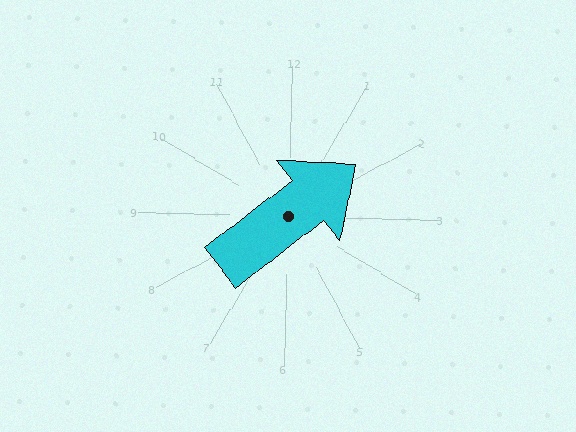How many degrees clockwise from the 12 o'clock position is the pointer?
Approximately 51 degrees.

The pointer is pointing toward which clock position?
Roughly 2 o'clock.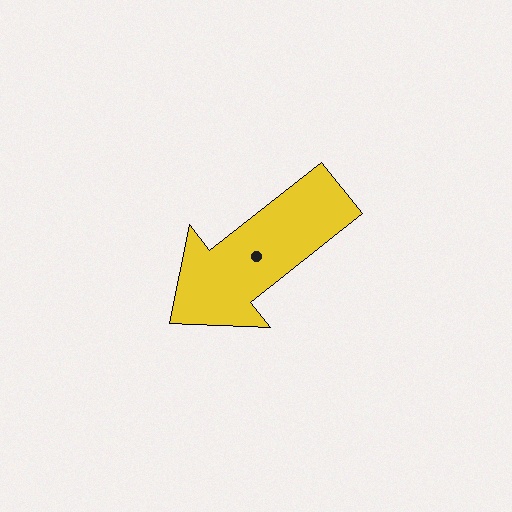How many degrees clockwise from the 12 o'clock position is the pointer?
Approximately 232 degrees.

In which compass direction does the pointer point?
Southwest.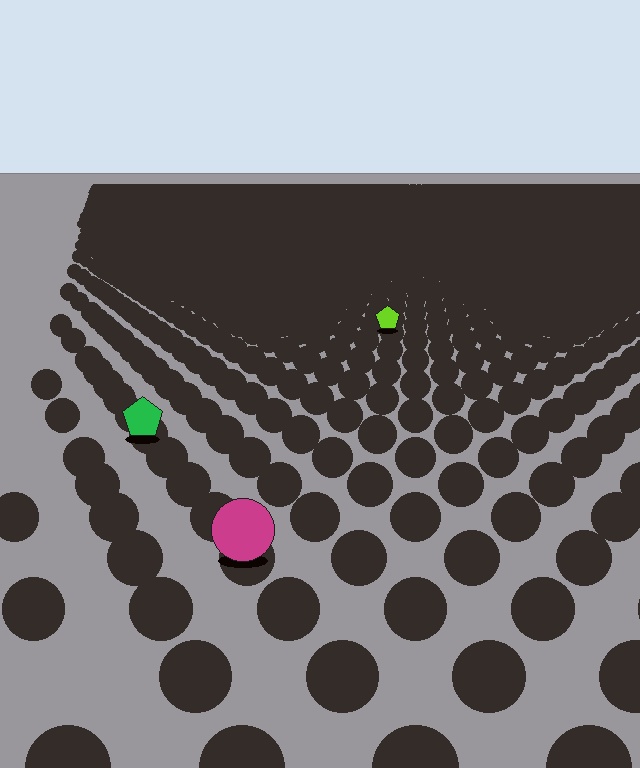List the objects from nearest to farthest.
From nearest to farthest: the magenta circle, the green pentagon, the lime pentagon.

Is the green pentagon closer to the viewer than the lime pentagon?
Yes. The green pentagon is closer — you can tell from the texture gradient: the ground texture is coarser near it.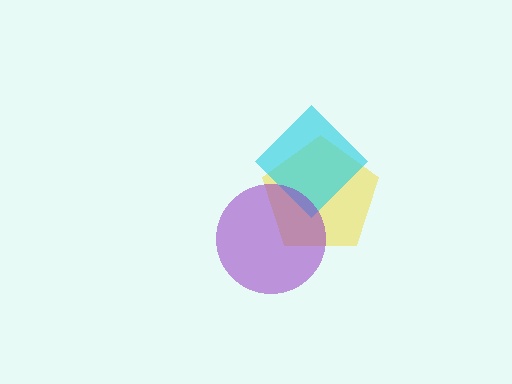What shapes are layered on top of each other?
The layered shapes are: a yellow pentagon, a cyan diamond, a purple circle.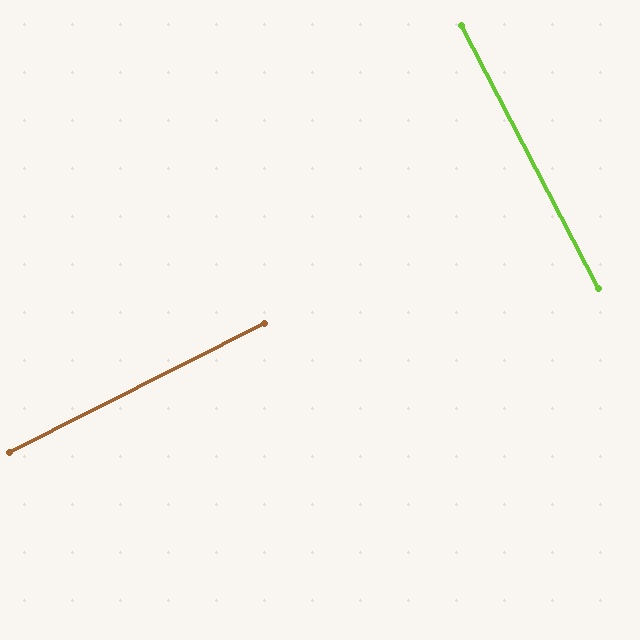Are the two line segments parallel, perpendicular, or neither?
Perpendicular — they meet at approximately 89°.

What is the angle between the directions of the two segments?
Approximately 89 degrees.